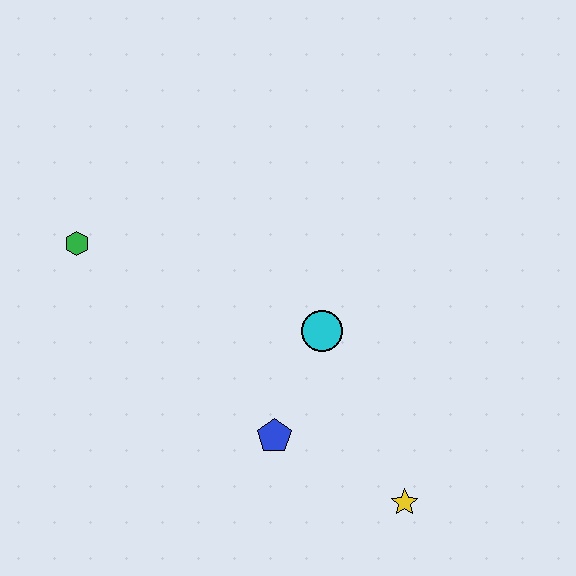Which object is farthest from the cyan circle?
The green hexagon is farthest from the cyan circle.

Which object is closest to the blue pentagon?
The cyan circle is closest to the blue pentagon.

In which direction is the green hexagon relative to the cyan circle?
The green hexagon is to the left of the cyan circle.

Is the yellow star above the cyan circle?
No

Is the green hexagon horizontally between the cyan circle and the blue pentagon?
No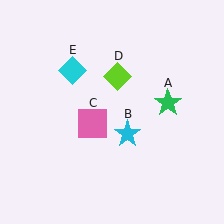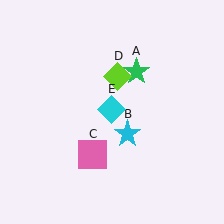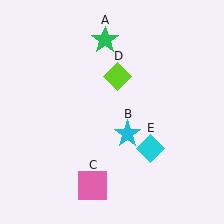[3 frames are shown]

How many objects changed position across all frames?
3 objects changed position: green star (object A), pink square (object C), cyan diamond (object E).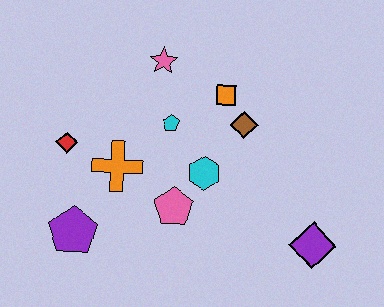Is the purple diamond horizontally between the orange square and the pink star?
No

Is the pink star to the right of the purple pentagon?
Yes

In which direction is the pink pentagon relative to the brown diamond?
The pink pentagon is below the brown diamond.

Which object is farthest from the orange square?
The purple pentagon is farthest from the orange square.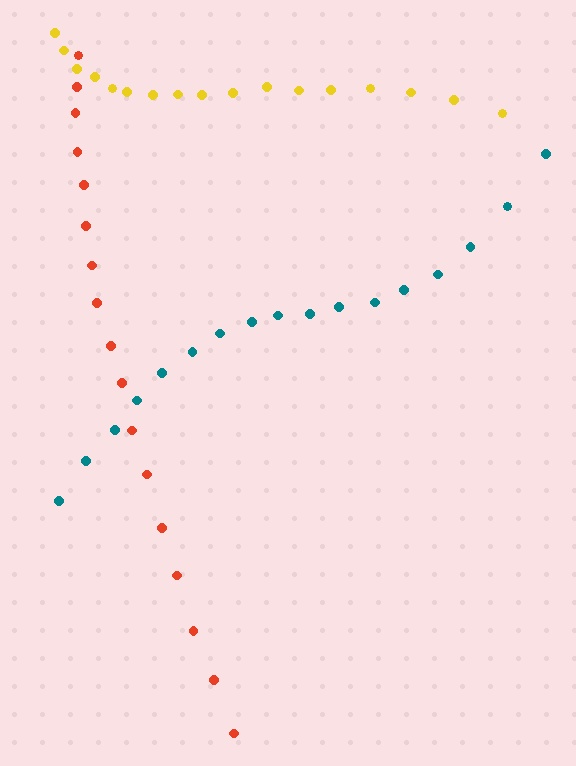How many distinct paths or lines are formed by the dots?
There are 3 distinct paths.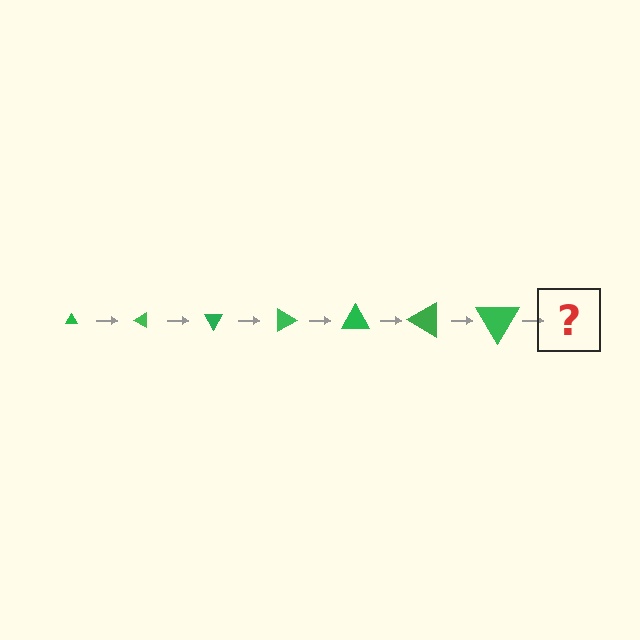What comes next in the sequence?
The next element should be a triangle, larger than the previous one and rotated 210 degrees from the start.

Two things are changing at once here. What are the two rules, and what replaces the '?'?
The two rules are that the triangle grows larger each step and it rotates 30 degrees each step. The '?' should be a triangle, larger than the previous one and rotated 210 degrees from the start.